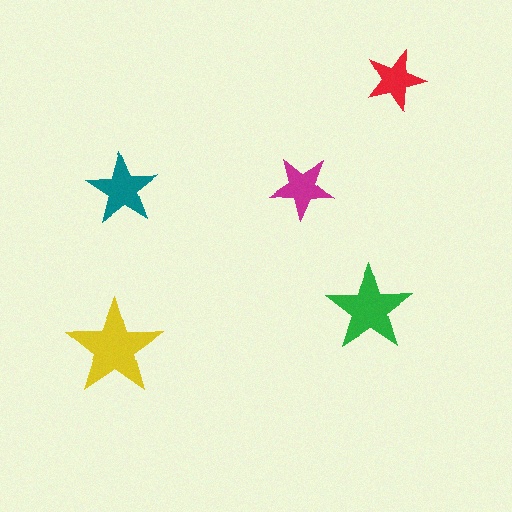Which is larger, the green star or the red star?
The green one.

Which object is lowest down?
The yellow star is bottommost.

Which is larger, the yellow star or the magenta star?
The yellow one.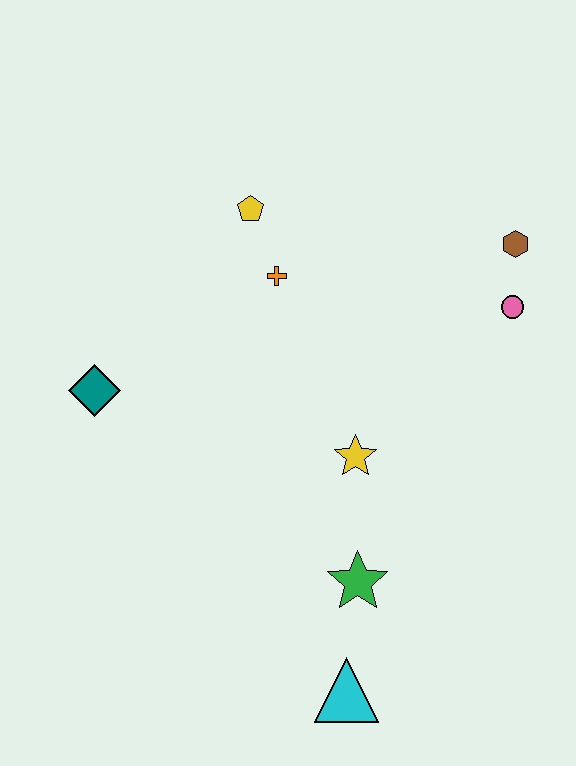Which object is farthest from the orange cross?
The cyan triangle is farthest from the orange cross.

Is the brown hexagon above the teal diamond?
Yes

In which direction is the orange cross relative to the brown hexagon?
The orange cross is to the left of the brown hexagon.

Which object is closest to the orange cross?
The yellow pentagon is closest to the orange cross.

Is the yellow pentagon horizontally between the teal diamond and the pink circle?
Yes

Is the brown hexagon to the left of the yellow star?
No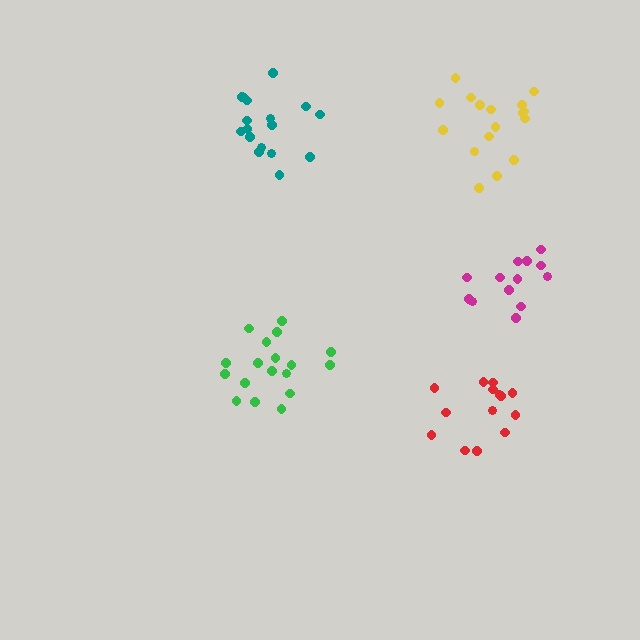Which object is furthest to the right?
The magenta cluster is rightmost.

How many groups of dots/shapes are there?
There are 5 groups.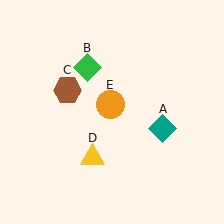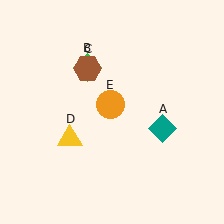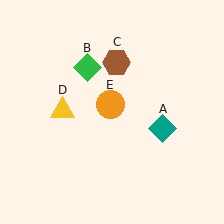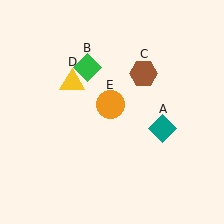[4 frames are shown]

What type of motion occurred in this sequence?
The brown hexagon (object C), yellow triangle (object D) rotated clockwise around the center of the scene.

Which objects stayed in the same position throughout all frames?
Teal diamond (object A) and green diamond (object B) and orange circle (object E) remained stationary.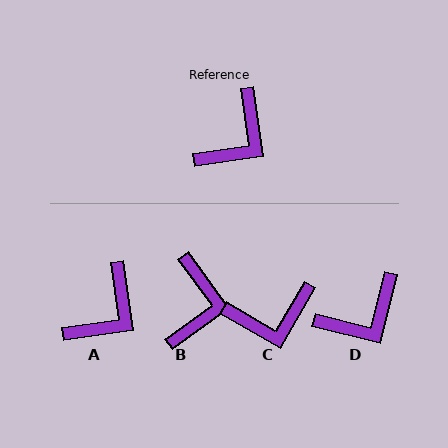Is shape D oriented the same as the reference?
No, it is off by about 22 degrees.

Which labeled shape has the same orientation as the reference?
A.